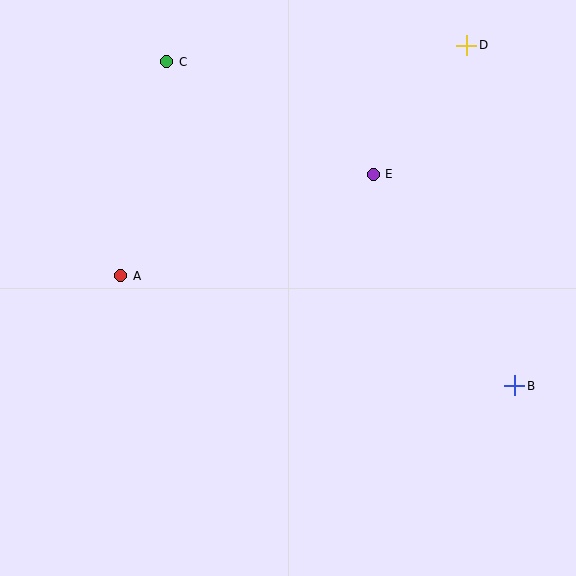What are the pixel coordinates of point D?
Point D is at (467, 45).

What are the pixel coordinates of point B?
Point B is at (515, 386).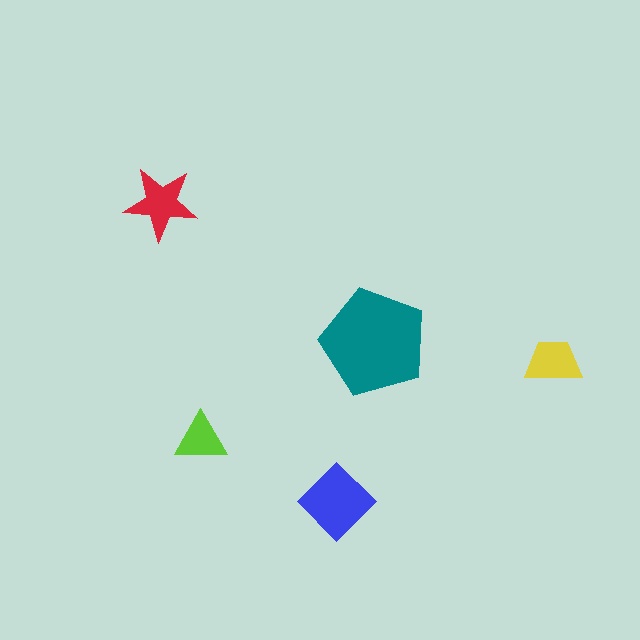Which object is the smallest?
The lime triangle.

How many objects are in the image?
There are 5 objects in the image.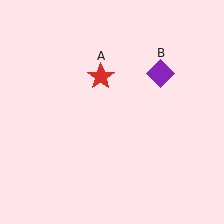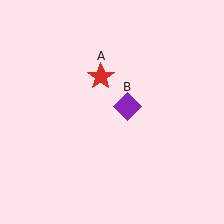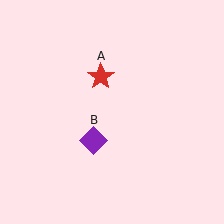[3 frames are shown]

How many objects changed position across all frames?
1 object changed position: purple diamond (object B).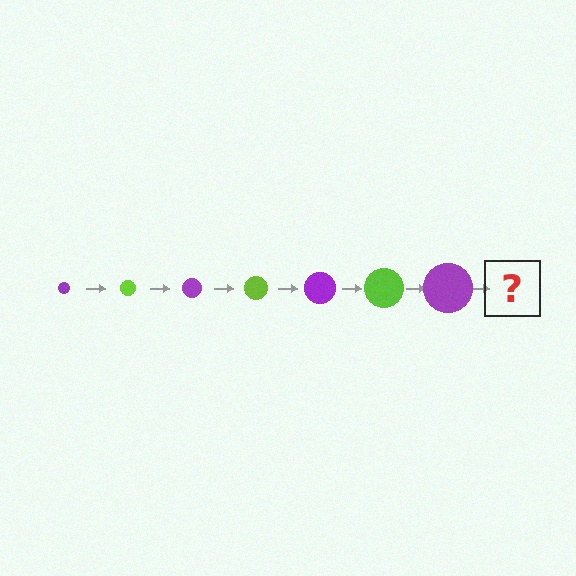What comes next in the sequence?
The next element should be a lime circle, larger than the previous one.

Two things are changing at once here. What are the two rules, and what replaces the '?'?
The two rules are that the circle grows larger each step and the color cycles through purple and lime. The '?' should be a lime circle, larger than the previous one.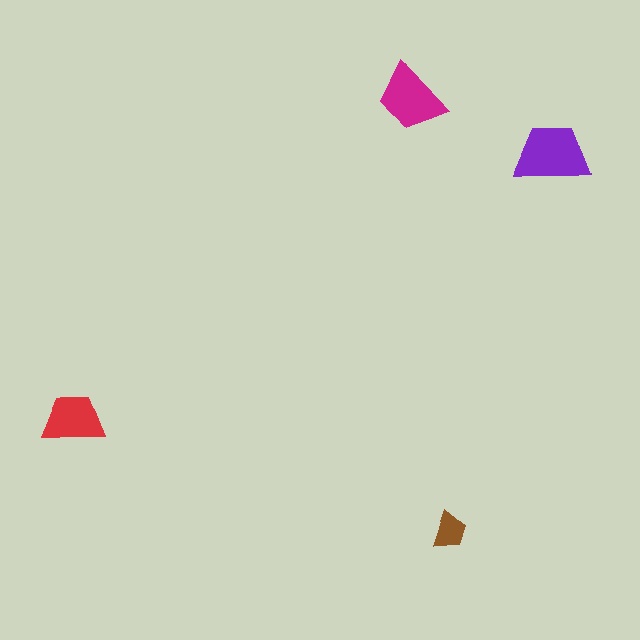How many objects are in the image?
There are 4 objects in the image.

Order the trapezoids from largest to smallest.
the purple one, the magenta one, the red one, the brown one.